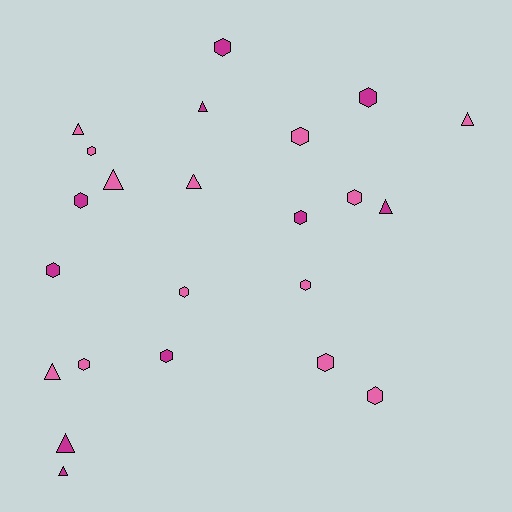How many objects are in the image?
There are 23 objects.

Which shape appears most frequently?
Hexagon, with 14 objects.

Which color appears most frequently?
Pink, with 13 objects.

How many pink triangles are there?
There are 5 pink triangles.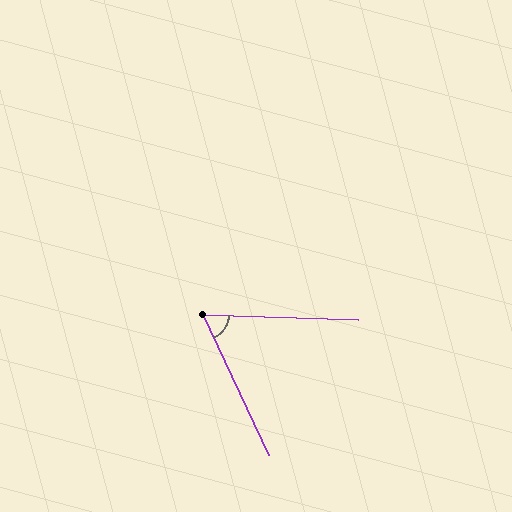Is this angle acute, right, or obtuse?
It is acute.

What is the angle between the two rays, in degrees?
Approximately 63 degrees.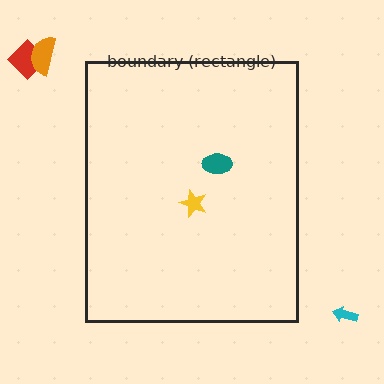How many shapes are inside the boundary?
2 inside, 3 outside.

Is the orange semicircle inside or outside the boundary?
Outside.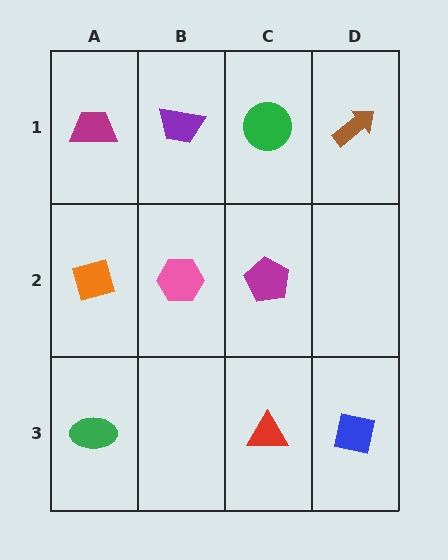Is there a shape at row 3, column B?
No, that cell is empty.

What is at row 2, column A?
An orange diamond.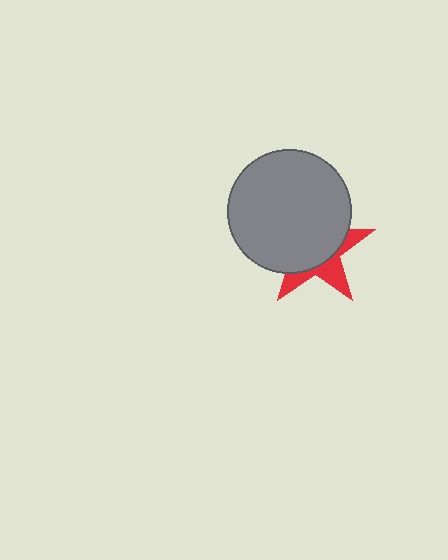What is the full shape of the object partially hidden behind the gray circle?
The partially hidden object is a red star.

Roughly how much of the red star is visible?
A small part of it is visible (roughly 35%).